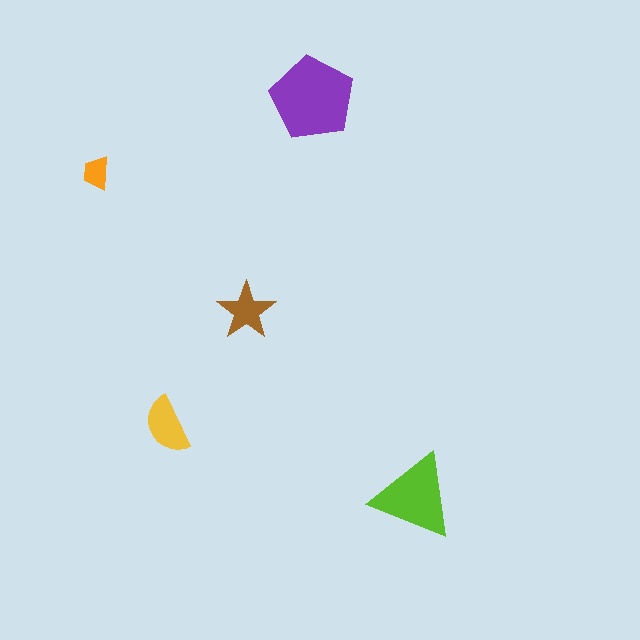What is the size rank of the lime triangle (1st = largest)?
2nd.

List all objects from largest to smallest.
The purple pentagon, the lime triangle, the yellow semicircle, the brown star, the orange trapezoid.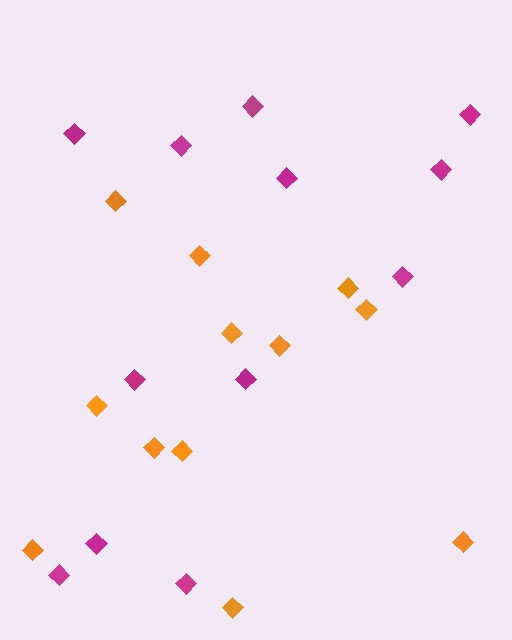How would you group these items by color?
There are 2 groups: one group of magenta diamonds (12) and one group of orange diamonds (12).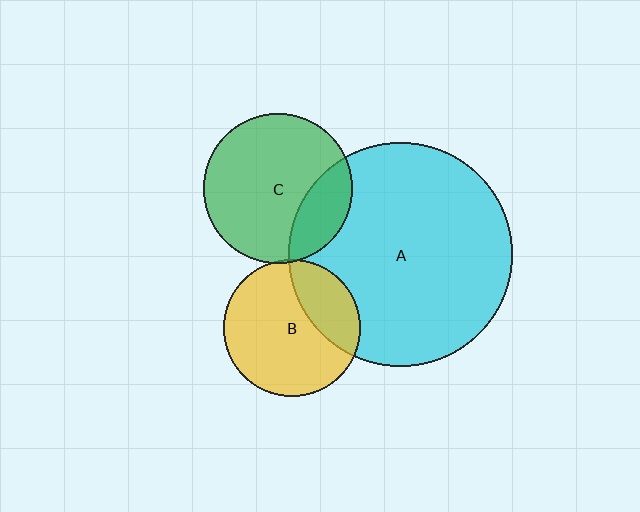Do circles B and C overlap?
Yes.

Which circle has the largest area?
Circle A (cyan).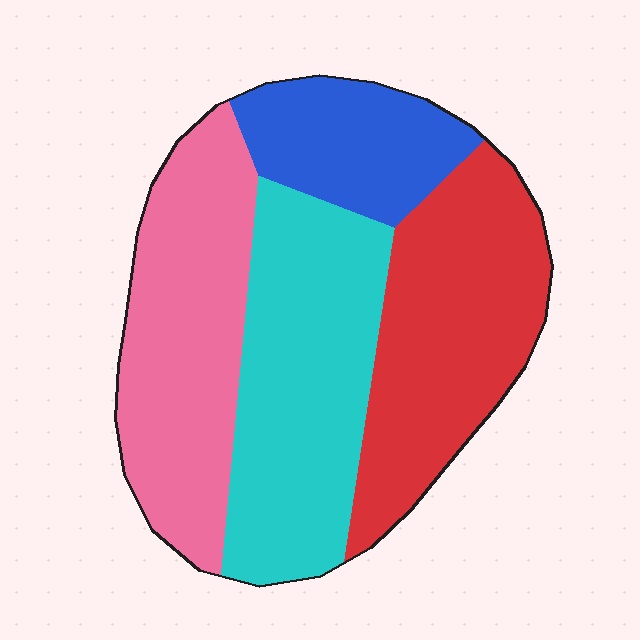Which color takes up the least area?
Blue, at roughly 15%.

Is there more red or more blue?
Red.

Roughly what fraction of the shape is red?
Red covers 28% of the shape.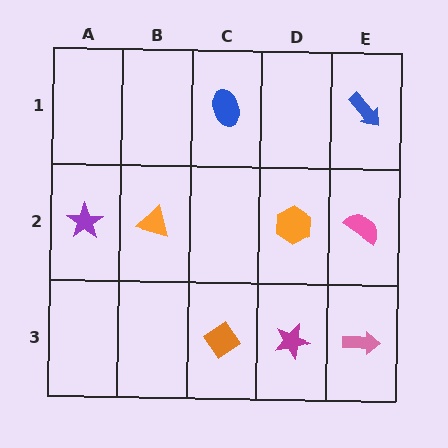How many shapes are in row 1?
2 shapes.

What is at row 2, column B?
An orange triangle.